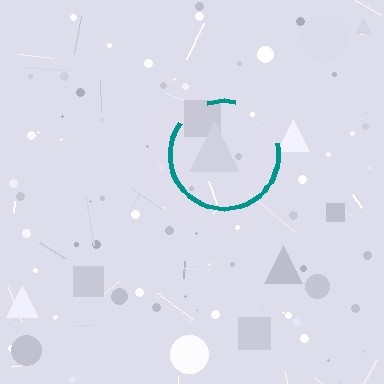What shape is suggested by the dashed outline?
The dashed outline suggests a circle.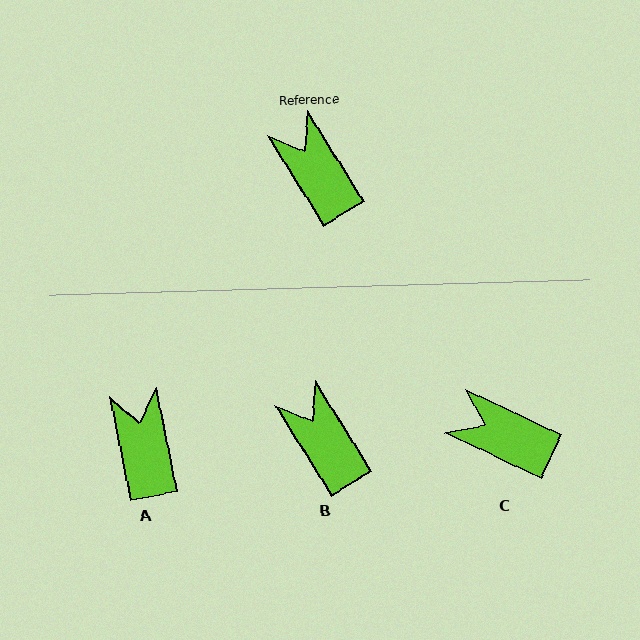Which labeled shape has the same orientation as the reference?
B.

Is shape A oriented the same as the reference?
No, it is off by about 21 degrees.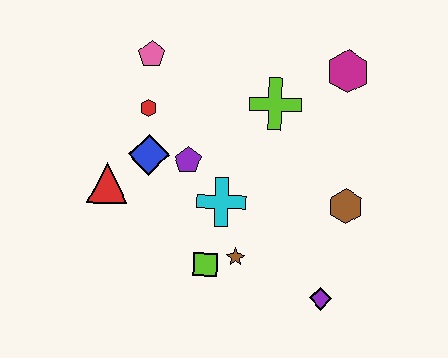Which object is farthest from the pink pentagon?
The purple diamond is farthest from the pink pentagon.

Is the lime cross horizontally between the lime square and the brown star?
No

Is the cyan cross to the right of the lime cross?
No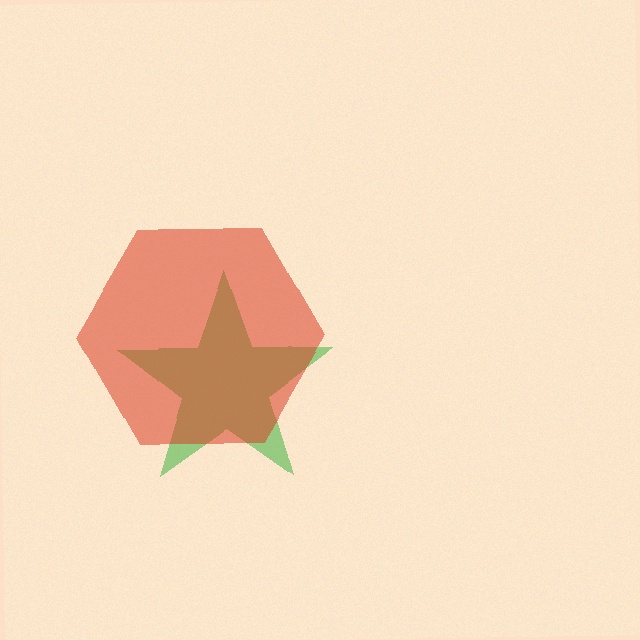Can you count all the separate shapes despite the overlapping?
Yes, there are 2 separate shapes.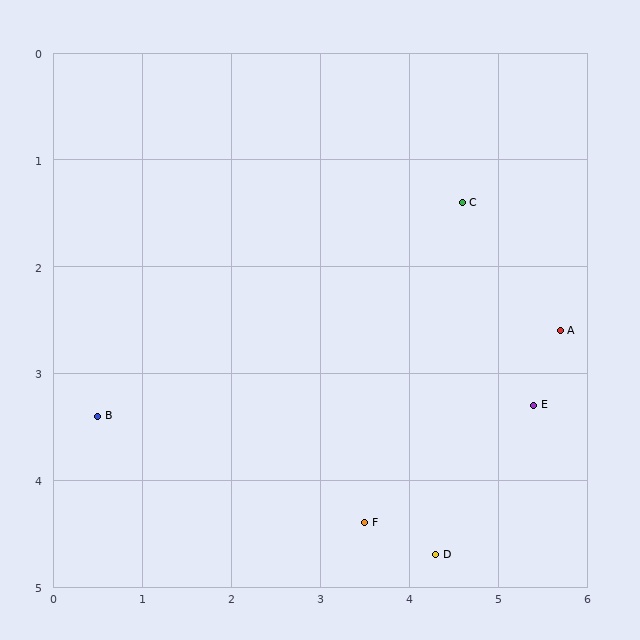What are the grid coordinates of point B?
Point B is at approximately (0.5, 3.4).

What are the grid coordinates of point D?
Point D is at approximately (4.3, 4.7).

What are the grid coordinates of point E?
Point E is at approximately (5.4, 3.3).